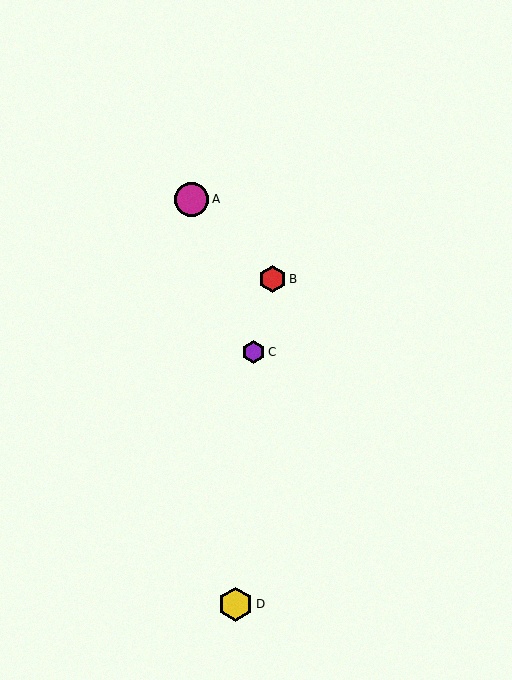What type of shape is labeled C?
Shape C is a purple hexagon.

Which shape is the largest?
The yellow hexagon (labeled D) is the largest.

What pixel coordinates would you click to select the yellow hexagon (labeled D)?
Click at (236, 604) to select the yellow hexagon D.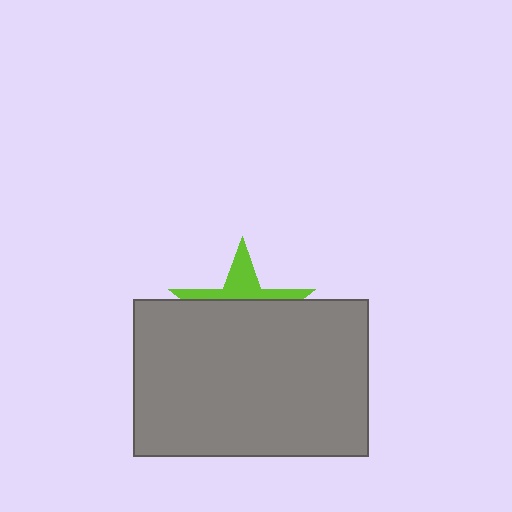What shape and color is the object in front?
The object in front is a gray rectangle.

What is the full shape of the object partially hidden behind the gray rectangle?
The partially hidden object is a lime star.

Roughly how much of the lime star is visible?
A small part of it is visible (roughly 34%).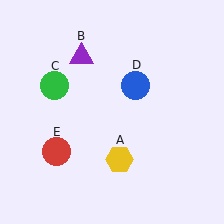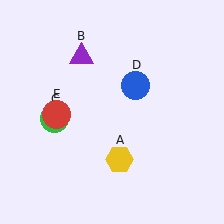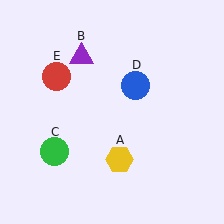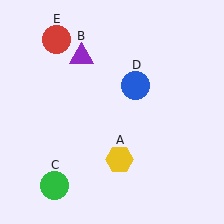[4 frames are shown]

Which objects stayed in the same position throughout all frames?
Yellow hexagon (object A) and purple triangle (object B) and blue circle (object D) remained stationary.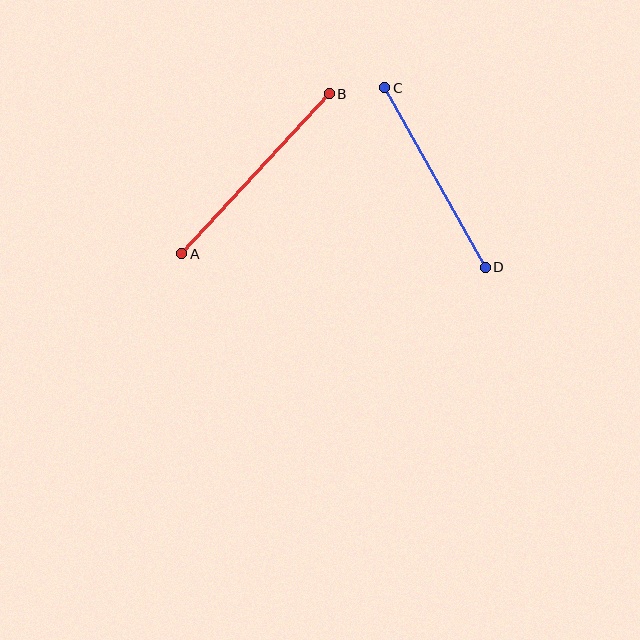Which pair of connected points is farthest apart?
Points A and B are farthest apart.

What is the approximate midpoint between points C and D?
The midpoint is at approximately (435, 177) pixels.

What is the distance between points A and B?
The distance is approximately 217 pixels.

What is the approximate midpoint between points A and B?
The midpoint is at approximately (256, 174) pixels.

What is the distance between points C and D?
The distance is approximately 206 pixels.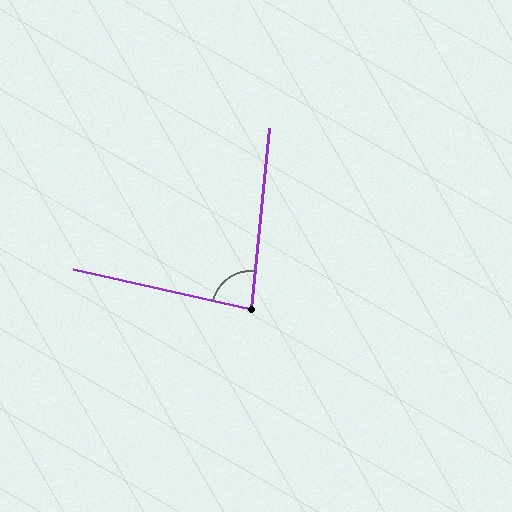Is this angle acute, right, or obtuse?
It is acute.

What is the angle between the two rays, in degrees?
Approximately 83 degrees.